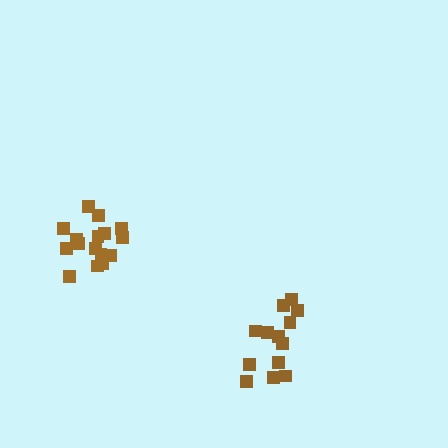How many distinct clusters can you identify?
There are 2 distinct clusters.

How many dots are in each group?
Group 1: 17 dots, Group 2: 13 dots (30 total).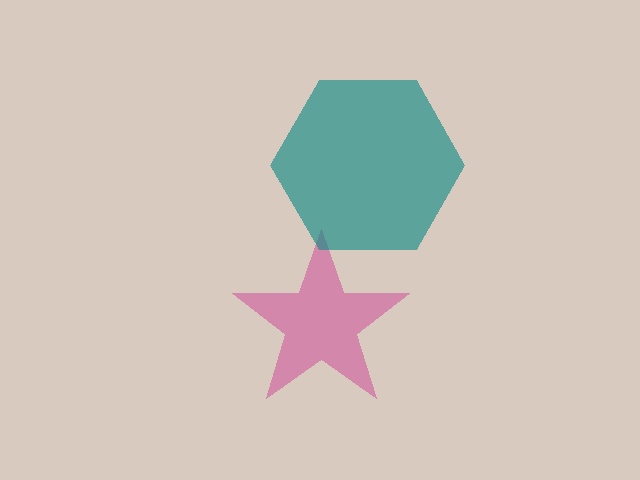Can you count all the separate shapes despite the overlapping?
Yes, there are 2 separate shapes.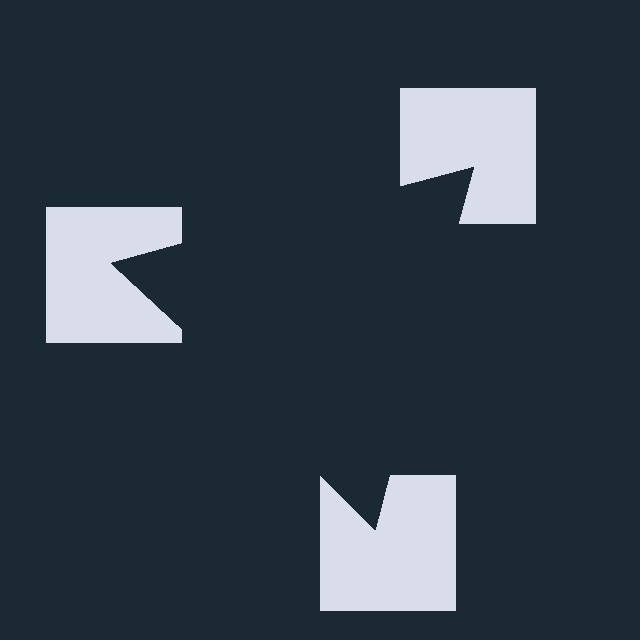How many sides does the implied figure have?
3 sides.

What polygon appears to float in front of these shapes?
An illusory triangle — its edges are inferred from the aligned wedge cuts in the notched squares, not physically drawn.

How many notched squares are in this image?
There are 3 — one at each vertex of the illusory triangle.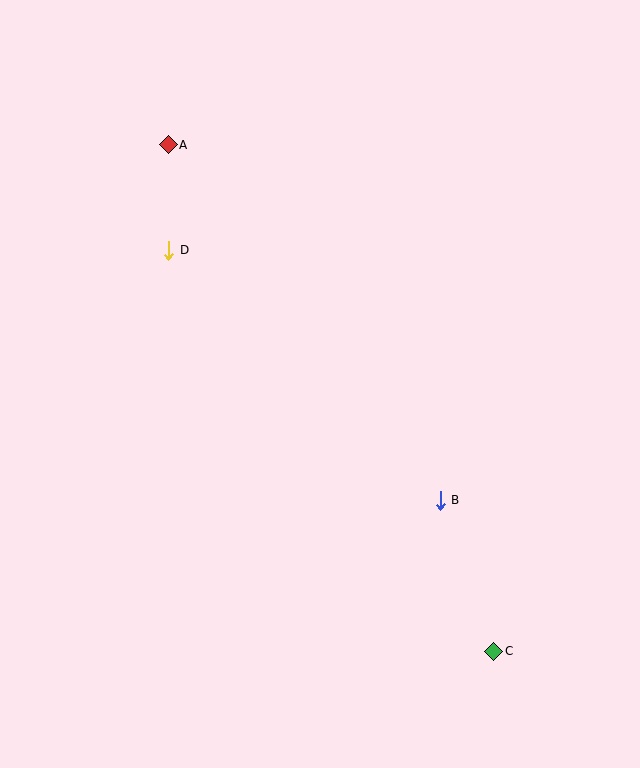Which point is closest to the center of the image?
Point B at (440, 500) is closest to the center.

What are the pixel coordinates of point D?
Point D is at (169, 250).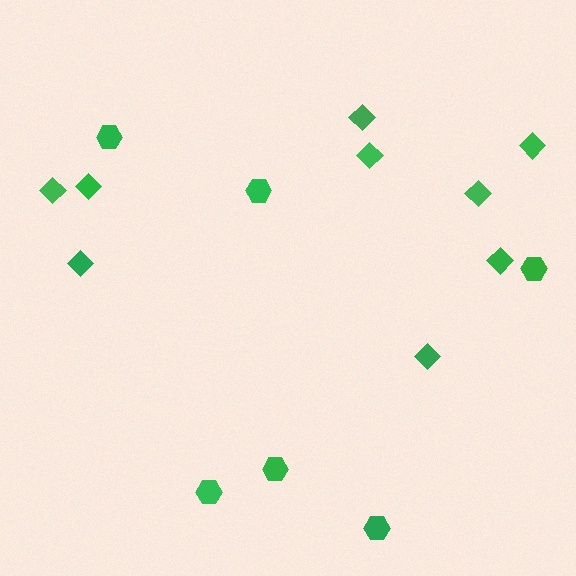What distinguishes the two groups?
There are 2 groups: one group of hexagons (6) and one group of diamonds (9).